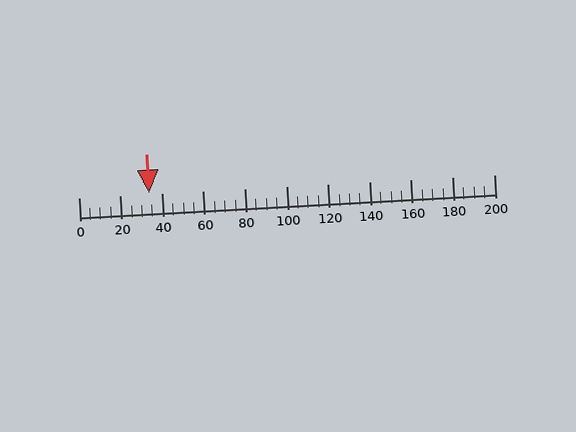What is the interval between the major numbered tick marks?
The major tick marks are spaced 20 units apart.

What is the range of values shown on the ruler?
The ruler shows values from 0 to 200.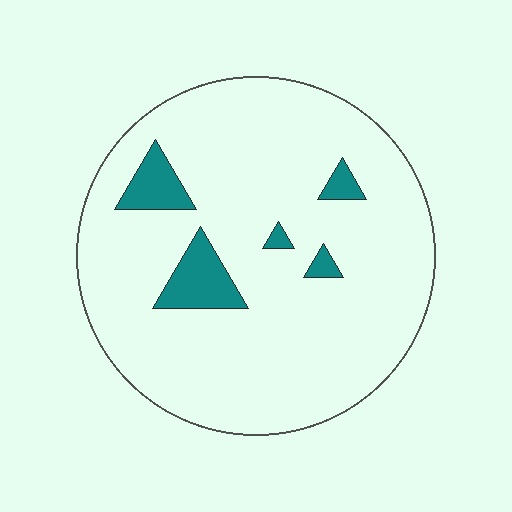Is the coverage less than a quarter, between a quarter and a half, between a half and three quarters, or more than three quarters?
Less than a quarter.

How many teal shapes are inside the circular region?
5.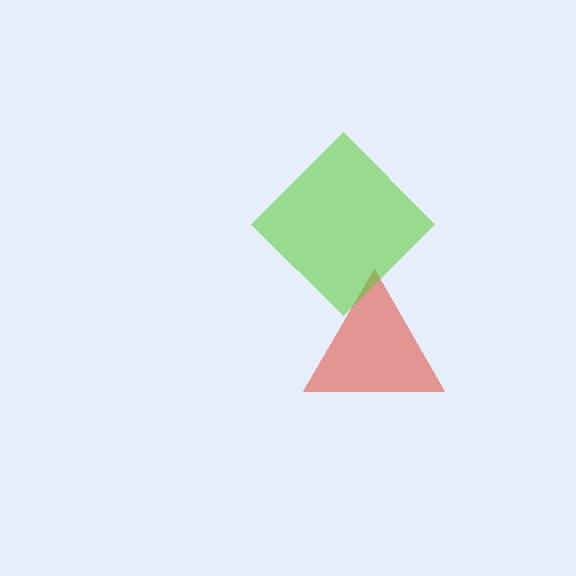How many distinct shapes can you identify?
There are 2 distinct shapes: a red triangle, a lime diamond.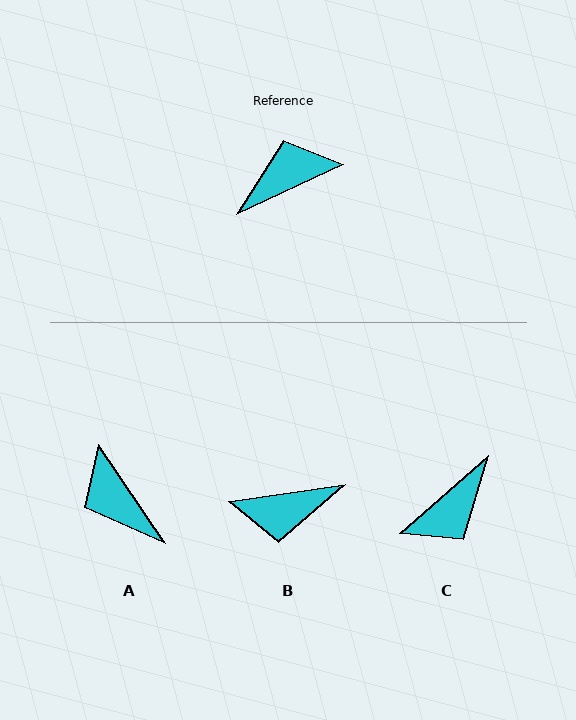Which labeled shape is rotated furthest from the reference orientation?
C, about 164 degrees away.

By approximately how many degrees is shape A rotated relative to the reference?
Approximately 99 degrees counter-clockwise.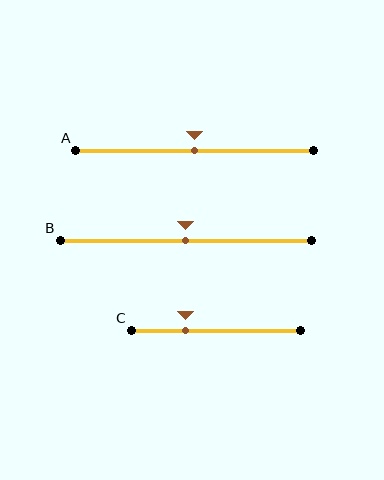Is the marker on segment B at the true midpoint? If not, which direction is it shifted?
Yes, the marker on segment B is at the true midpoint.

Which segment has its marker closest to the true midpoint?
Segment A has its marker closest to the true midpoint.